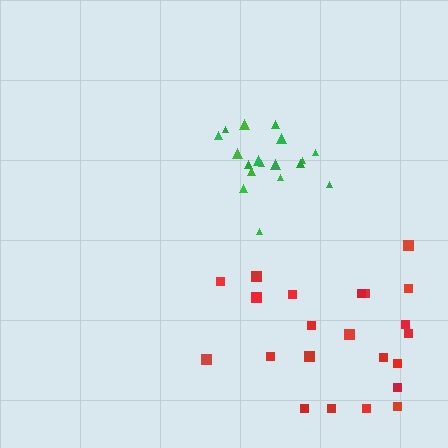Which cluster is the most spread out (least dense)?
Red.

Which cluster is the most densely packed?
Green.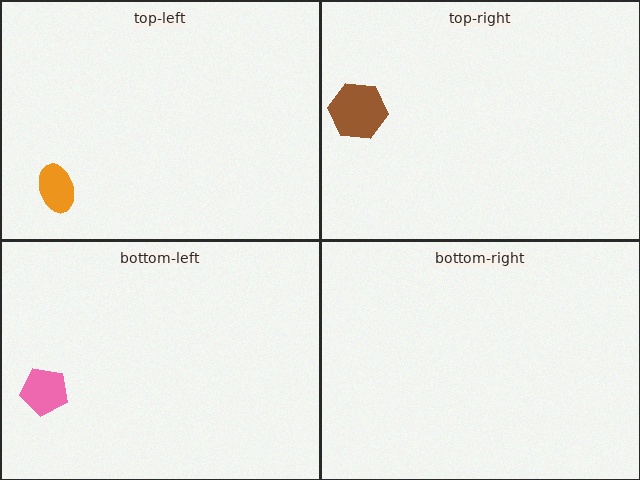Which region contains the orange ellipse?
The top-left region.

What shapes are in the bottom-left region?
The pink pentagon.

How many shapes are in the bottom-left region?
1.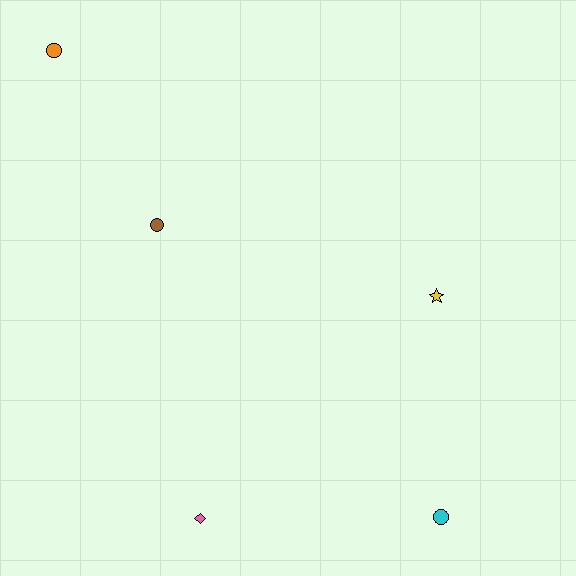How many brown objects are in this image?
There is 1 brown object.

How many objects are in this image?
There are 5 objects.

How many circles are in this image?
There are 3 circles.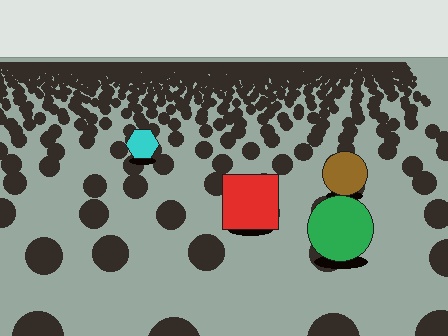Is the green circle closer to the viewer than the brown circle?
Yes. The green circle is closer — you can tell from the texture gradient: the ground texture is coarser near it.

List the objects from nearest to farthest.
From nearest to farthest: the green circle, the red square, the brown circle, the cyan hexagon.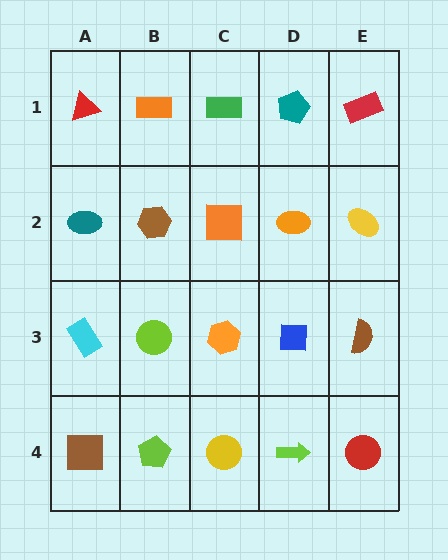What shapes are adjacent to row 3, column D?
An orange ellipse (row 2, column D), a lime arrow (row 4, column D), an orange hexagon (row 3, column C), a brown semicircle (row 3, column E).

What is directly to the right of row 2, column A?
A brown hexagon.